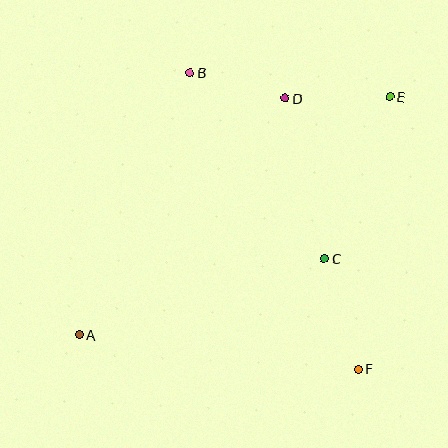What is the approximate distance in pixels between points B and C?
The distance between B and C is approximately 229 pixels.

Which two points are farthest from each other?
Points A and E are farthest from each other.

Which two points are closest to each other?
Points B and D are closest to each other.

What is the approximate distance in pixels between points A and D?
The distance between A and D is approximately 313 pixels.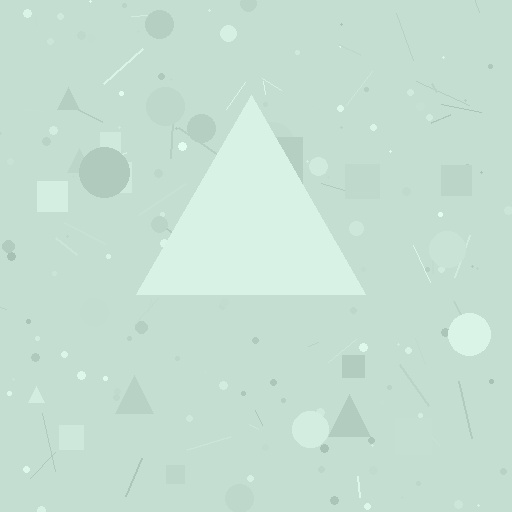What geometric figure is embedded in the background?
A triangle is embedded in the background.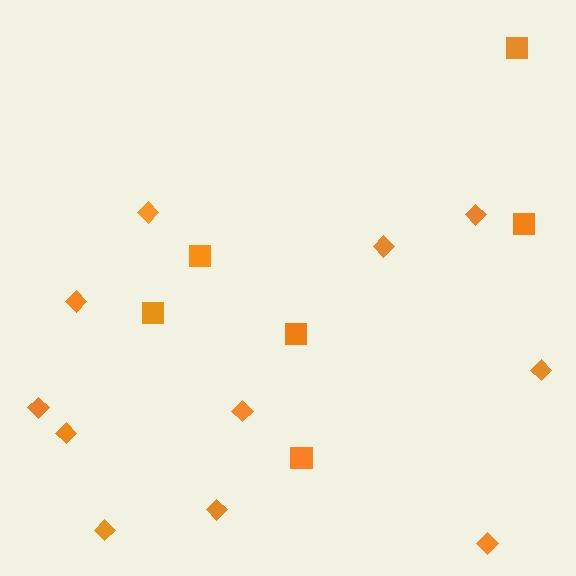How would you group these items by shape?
There are 2 groups: one group of diamonds (11) and one group of squares (6).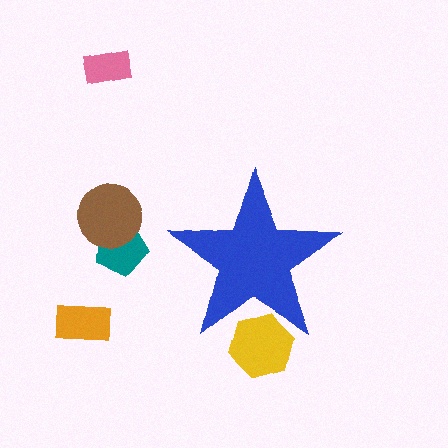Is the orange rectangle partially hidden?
No, the orange rectangle is fully visible.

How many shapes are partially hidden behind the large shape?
1 shape is partially hidden.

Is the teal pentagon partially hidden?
No, the teal pentagon is fully visible.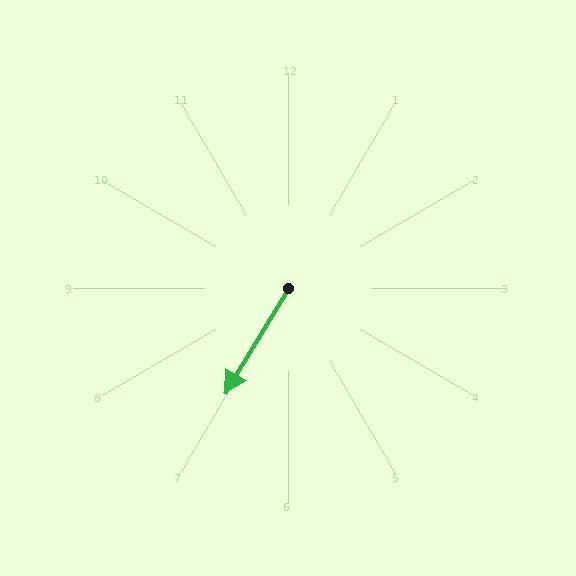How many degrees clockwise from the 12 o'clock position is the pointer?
Approximately 211 degrees.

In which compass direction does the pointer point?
Southwest.